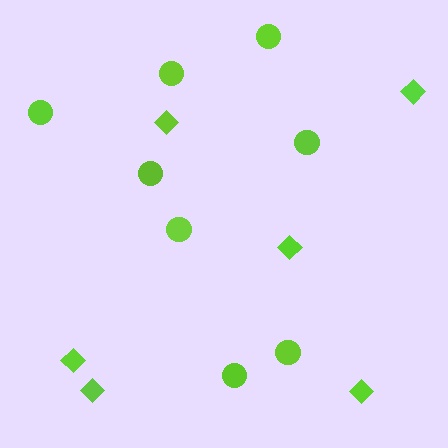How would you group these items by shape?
There are 2 groups: one group of diamonds (6) and one group of circles (8).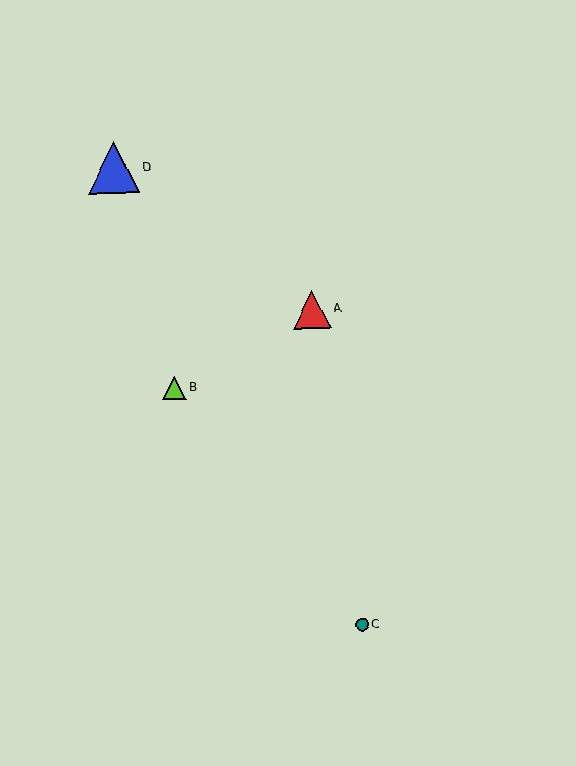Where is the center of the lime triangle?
The center of the lime triangle is at (174, 388).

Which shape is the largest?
The blue triangle (labeled D) is the largest.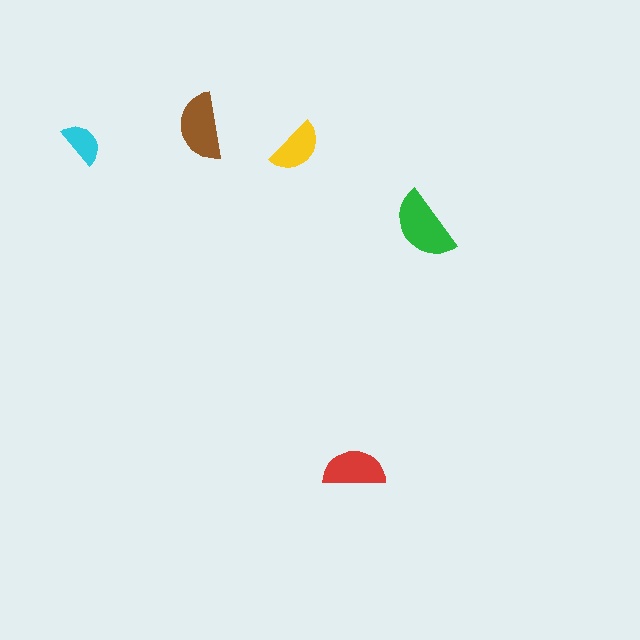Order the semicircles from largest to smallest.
the green one, the brown one, the red one, the yellow one, the cyan one.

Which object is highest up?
The brown semicircle is topmost.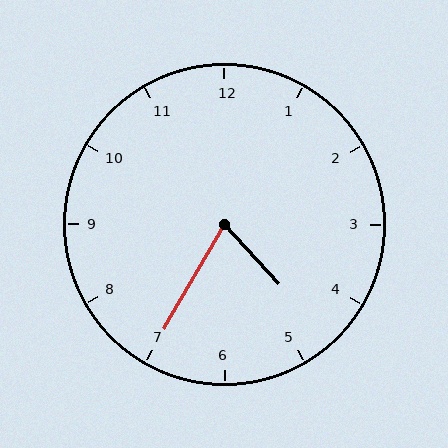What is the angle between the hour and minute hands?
Approximately 72 degrees.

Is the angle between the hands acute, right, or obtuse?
It is acute.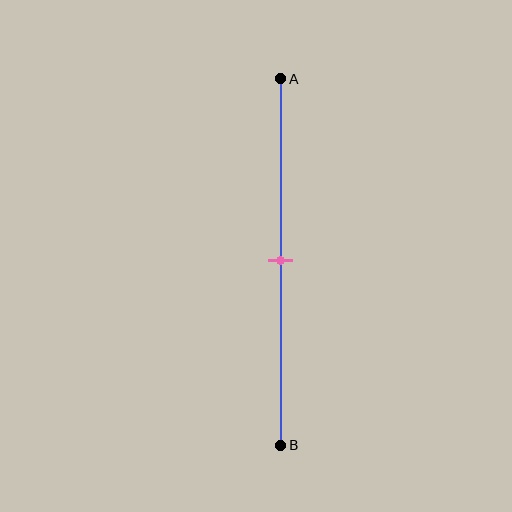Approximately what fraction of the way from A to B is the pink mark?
The pink mark is approximately 50% of the way from A to B.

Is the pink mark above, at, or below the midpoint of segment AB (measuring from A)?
The pink mark is approximately at the midpoint of segment AB.